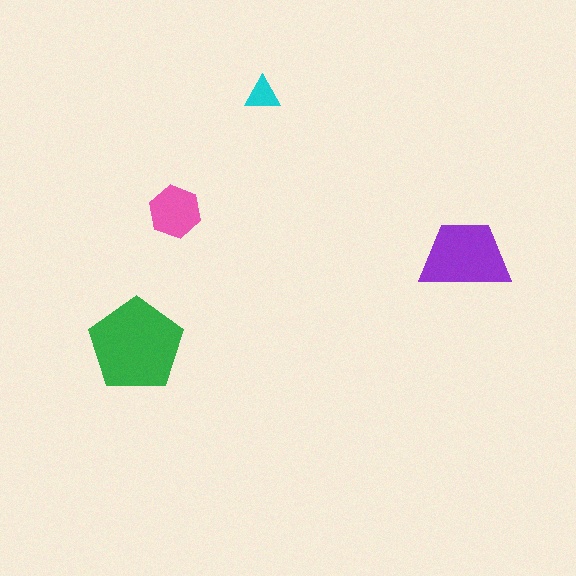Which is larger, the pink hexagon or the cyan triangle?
The pink hexagon.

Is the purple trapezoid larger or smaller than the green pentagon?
Smaller.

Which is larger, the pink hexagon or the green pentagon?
The green pentagon.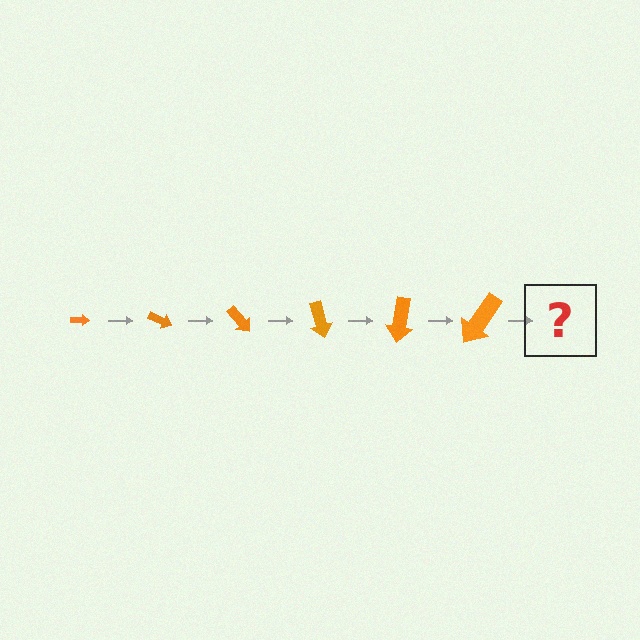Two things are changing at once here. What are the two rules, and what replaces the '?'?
The two rules are that the arrow grows larger each step and it rotates 25 degrees each step. The '?' should be an arrow, larger than the previous one and rotated 150 degrees from the start.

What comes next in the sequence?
The next element should be an arrow, larger than the previous one and rotated 150 degrees from the start.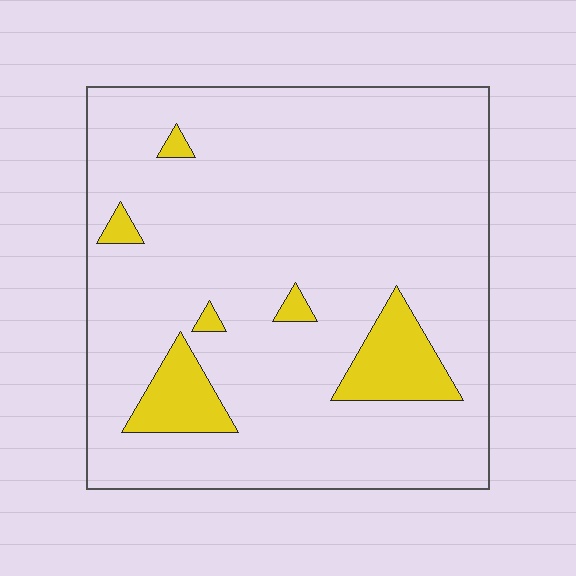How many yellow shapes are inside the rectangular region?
6.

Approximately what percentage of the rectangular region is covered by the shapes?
Approximately 10%.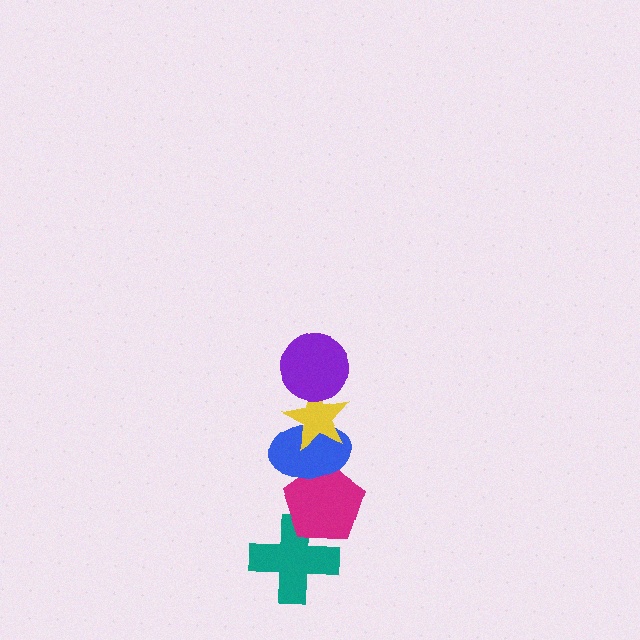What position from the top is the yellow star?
The yellow star is 2nd from the top.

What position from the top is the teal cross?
The teal cross is 5th from the top.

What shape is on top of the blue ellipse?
The yellow star is on top of the blue ellipse.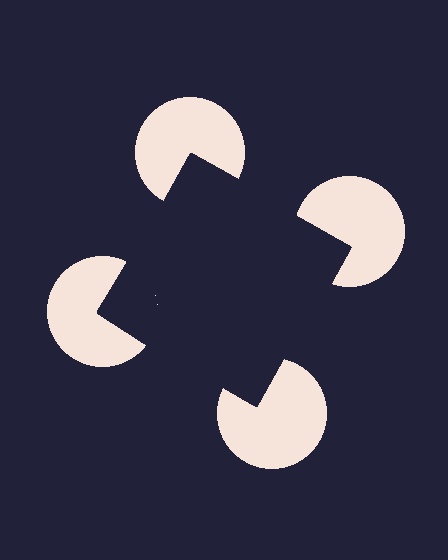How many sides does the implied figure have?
4 sides.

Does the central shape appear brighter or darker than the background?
It typically appears slightly darker than the background, even though no actual brightness change is drawn.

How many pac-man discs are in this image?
There are 4 — one at each vertex of the illusory square.